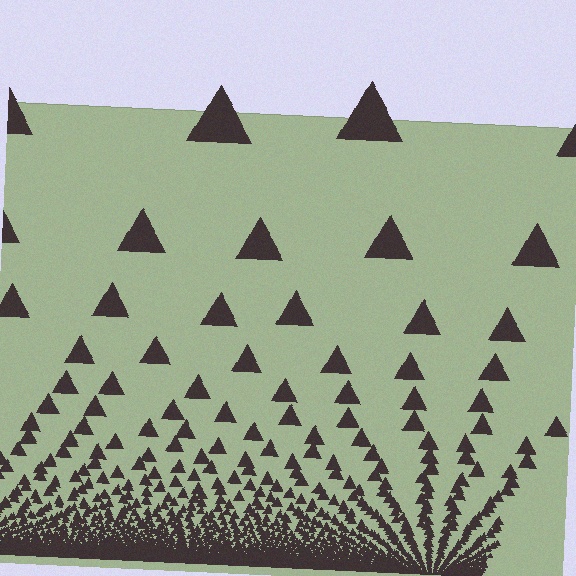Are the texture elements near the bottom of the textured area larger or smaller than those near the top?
Smaller. The gradient is inverted — elements near the bottom are smaller and denser.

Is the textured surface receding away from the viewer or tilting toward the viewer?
The surface appears to tilt toward the viewer. Texture elements get larger and sparser toward the top.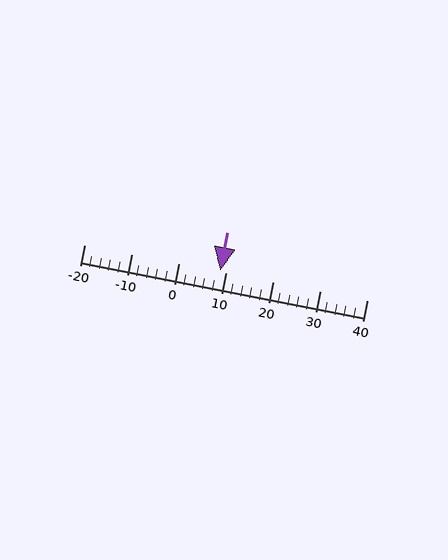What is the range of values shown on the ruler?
The ruler shows values from -20 to 40.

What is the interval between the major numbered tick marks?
The major tick marks are spaced 10 units apart.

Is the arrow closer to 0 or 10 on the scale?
The arrow is closer to 10.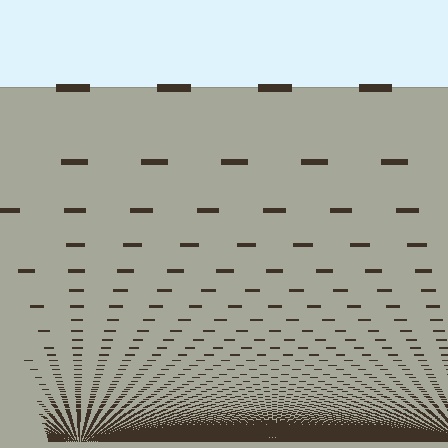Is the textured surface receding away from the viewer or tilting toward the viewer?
The surface appears to tilt toward the viewer. Texture elements get larger and sparser toward the top.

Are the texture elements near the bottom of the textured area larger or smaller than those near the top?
Smaller. The gradient is inverted — elements near the bottom are smaller and denser.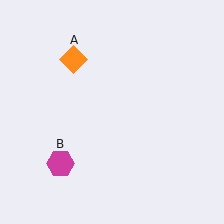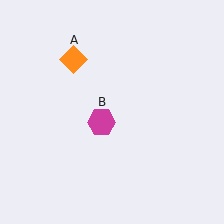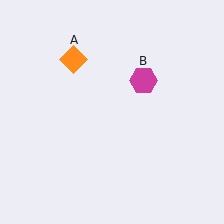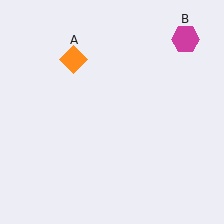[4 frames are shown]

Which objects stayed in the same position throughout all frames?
Orange diamond (object A) remained stationary.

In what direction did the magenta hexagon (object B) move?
The magenta hexagon (object B) moved up and to the right.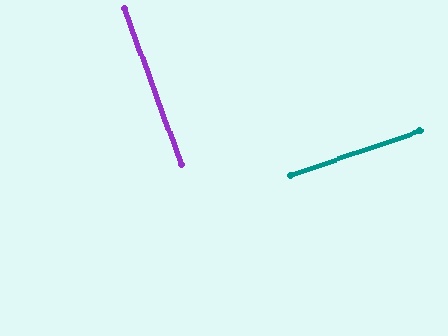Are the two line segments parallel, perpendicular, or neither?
Perpendicular — they meet at approximately 89°.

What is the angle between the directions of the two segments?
Approximately 89 degrees.